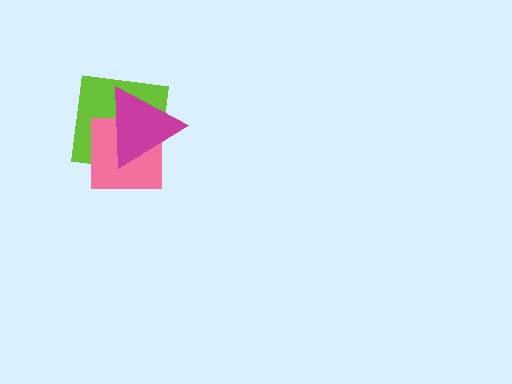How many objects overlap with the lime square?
2 objects overlap with the lime square.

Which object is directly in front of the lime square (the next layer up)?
The pink square is directly in front of the lime square.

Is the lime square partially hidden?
Yes, it is partially covered by another shape.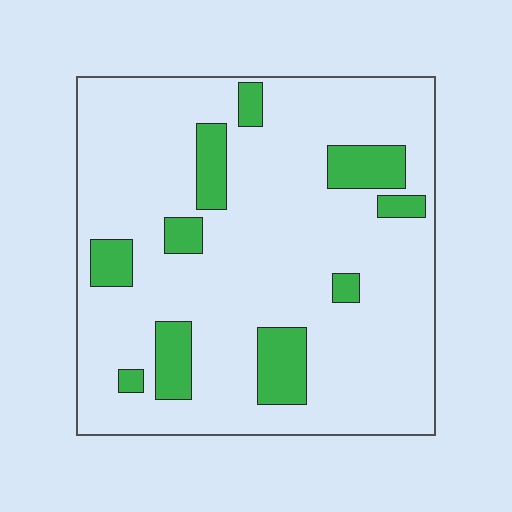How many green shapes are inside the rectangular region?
10.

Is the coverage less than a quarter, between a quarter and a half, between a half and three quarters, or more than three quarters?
Less than a quarter.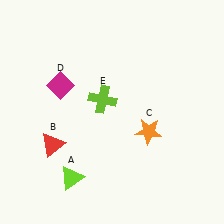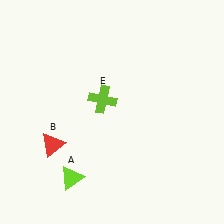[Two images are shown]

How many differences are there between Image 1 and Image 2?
There are 2 differences between the two images.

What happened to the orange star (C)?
The orange star (C) was removed in Image 2. It was in the bottom-right area of Image 1.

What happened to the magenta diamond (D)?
The magenta diamond (D) was removed in Image 2. It was in the top-left area of Image 1.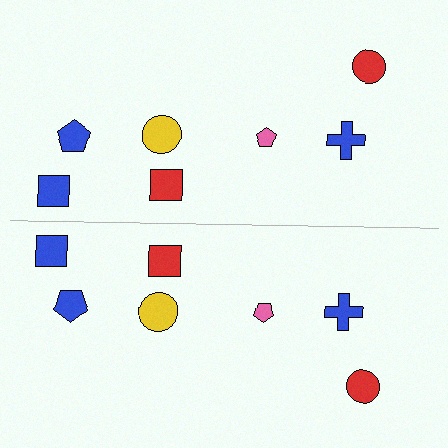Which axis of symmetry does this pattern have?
The pattern has a horizontal axis of symmetry running through the center of the image.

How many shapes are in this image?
There are 14 shapes in this image.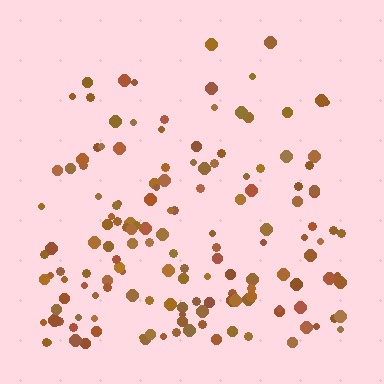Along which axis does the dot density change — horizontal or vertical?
Vertical.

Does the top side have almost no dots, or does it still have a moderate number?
Still a moderate number, just noticeably fewer than the bottom.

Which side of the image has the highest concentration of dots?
The bottom.